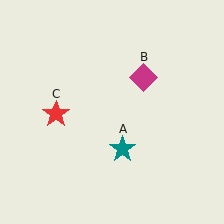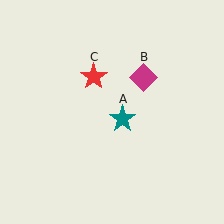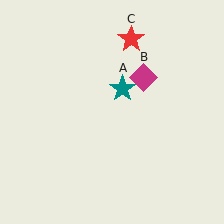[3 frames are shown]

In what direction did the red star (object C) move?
The red star (object C) moved up and to the right.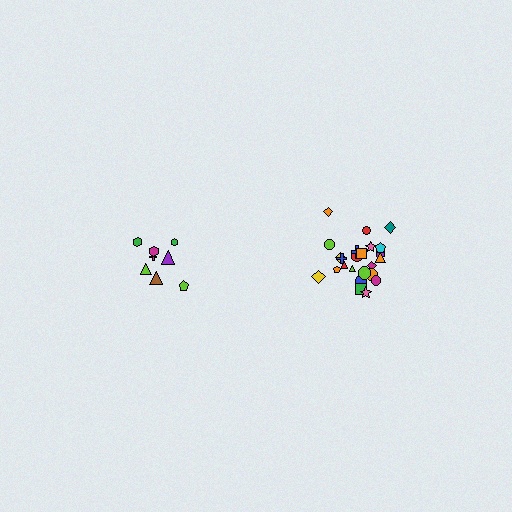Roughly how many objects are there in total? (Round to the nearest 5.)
Roughly 35 objects in total.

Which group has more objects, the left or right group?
The right group.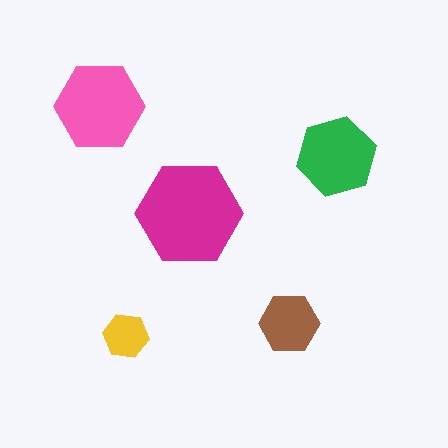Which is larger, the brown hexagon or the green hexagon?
The green one.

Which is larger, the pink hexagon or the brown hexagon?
The pink one.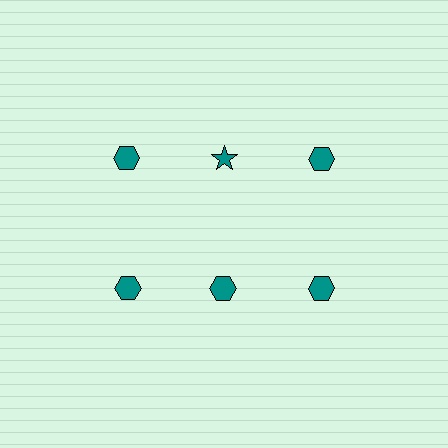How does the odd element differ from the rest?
It has a different shape: star instead of hexagon.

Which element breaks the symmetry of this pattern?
The teal star in the top row, second from left column breaks the symmetry. All other shapes are teal hexagons.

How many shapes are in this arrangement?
There are 6 shapes arranged in a grid pattern.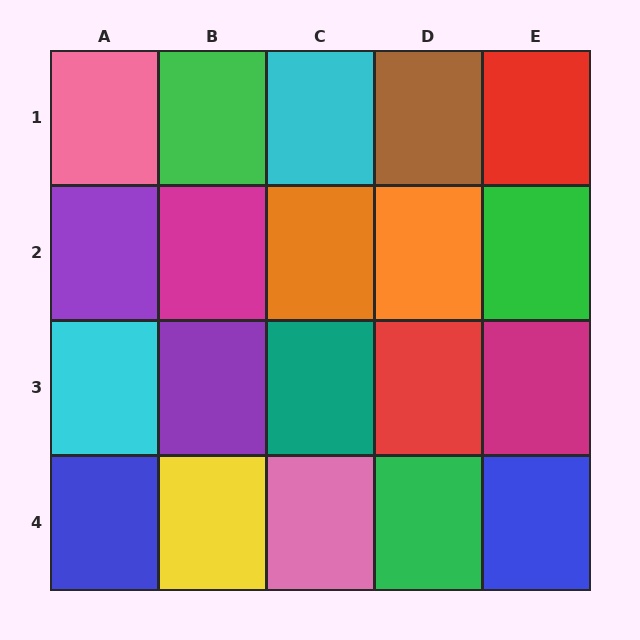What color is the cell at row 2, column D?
Orange.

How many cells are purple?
2 cells are purple.